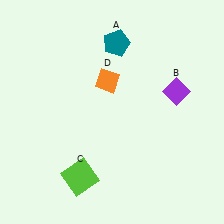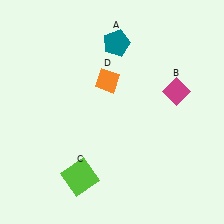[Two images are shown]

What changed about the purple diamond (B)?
In Image 1, B is purple. In Image 2, it changed to magenta.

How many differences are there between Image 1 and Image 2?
There is 1 difference between the two images.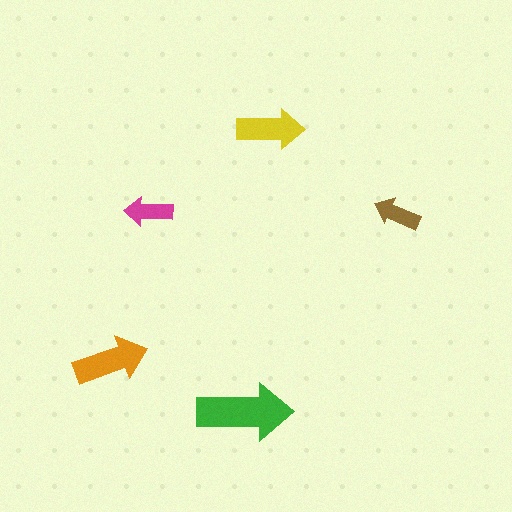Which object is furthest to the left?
The orange arrow is leftmost.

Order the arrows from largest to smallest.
the green one, the orange one, the yellow one, the magenta one, the brown one.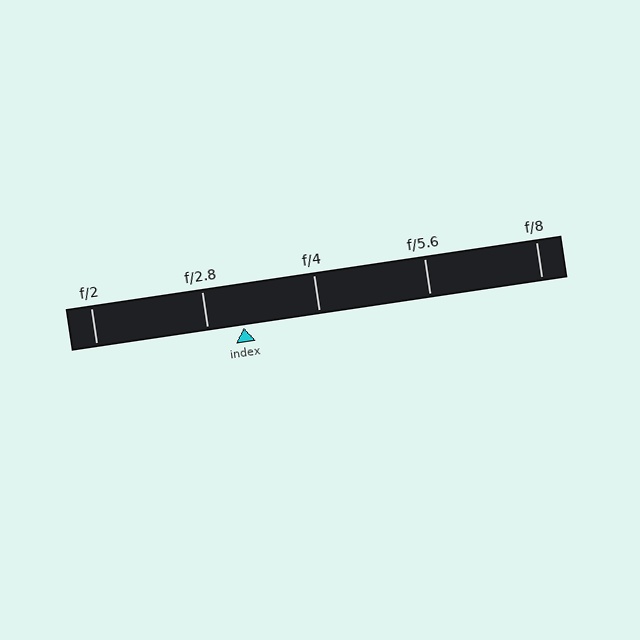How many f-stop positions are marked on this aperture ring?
There are 5 f-stop positions marked.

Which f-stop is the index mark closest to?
The index mark is closest to f/2.8.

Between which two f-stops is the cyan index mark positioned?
The index mark is between f/2.8 and f/4.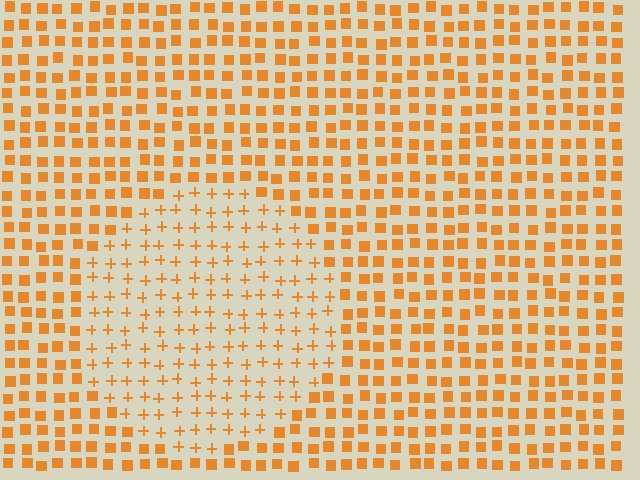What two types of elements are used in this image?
The image uses plus signs inside the circle region and squares outside it.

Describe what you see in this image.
The image is filled with small orange elements arranged in a uniform grid. A circle-shaped region contains plus signs, while the surrounding area contains squares. The boundary is defined purely by the change in element shape.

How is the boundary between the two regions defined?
The boundary is defined by a change in element shape: plus signs inside vs. squares outside. All elements share the same color and spacing.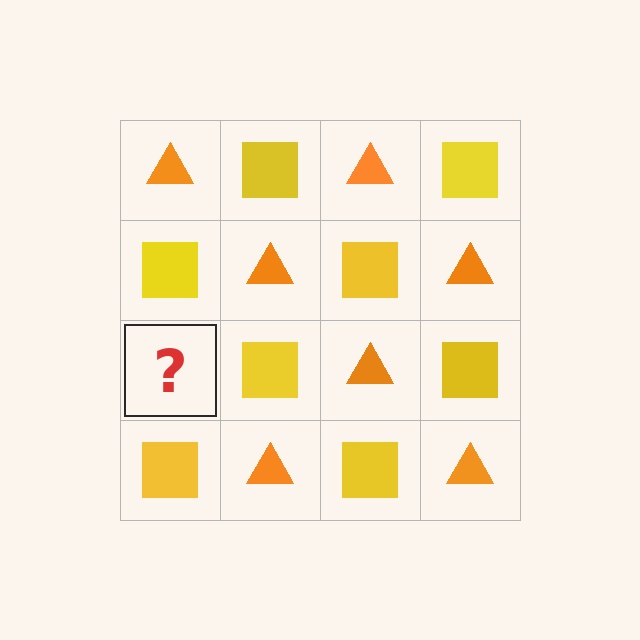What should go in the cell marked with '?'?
The missing cell should contain an orange triangle.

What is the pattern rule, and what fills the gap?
The rule is that it alternates orange triangle and yellow square in a checkerboard pattern. The gap should be filled with an orange triangle.